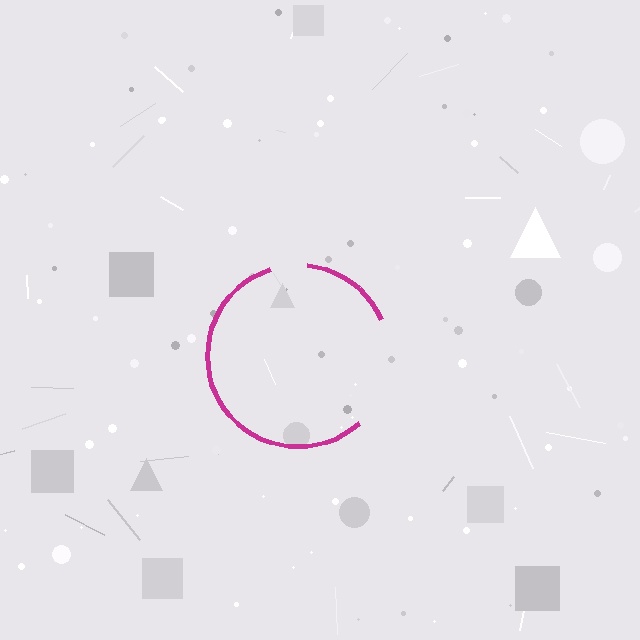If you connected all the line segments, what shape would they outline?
They would outline a circle.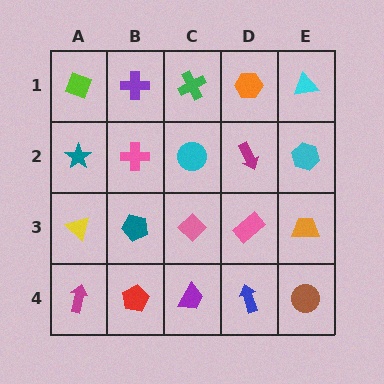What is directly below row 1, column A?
A teal star.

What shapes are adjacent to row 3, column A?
A teal star (row 2, column A), a magenta arrow (row 4, column A), a teal pentagon (row 3, column B).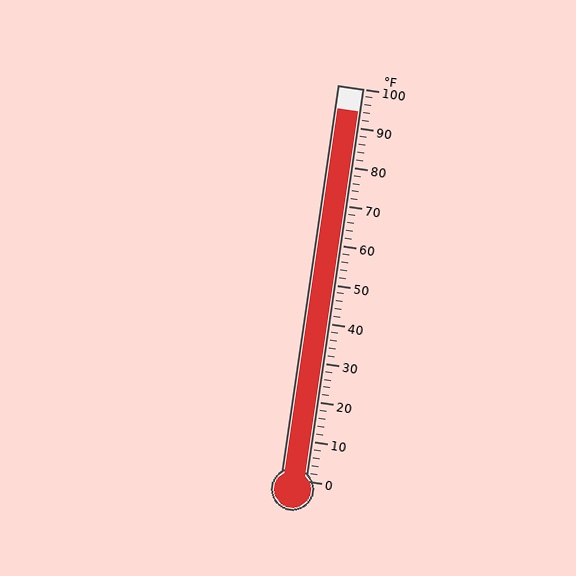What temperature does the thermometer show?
The thermometer shows approximately 94°F.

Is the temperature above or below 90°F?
The temperature is above 90°F.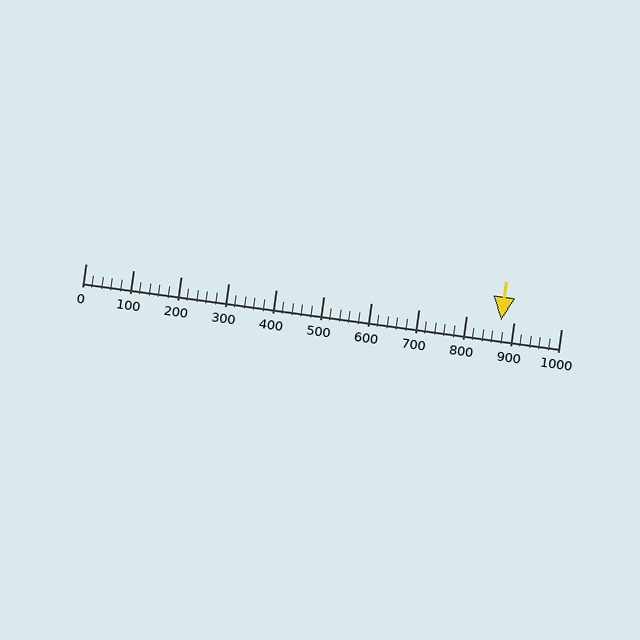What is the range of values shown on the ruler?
The ruler shows values from 0 to 1000.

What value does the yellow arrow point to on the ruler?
The yellow arrow points to approximately 873.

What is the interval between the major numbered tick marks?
The major tick marks are spaced 100 units apart.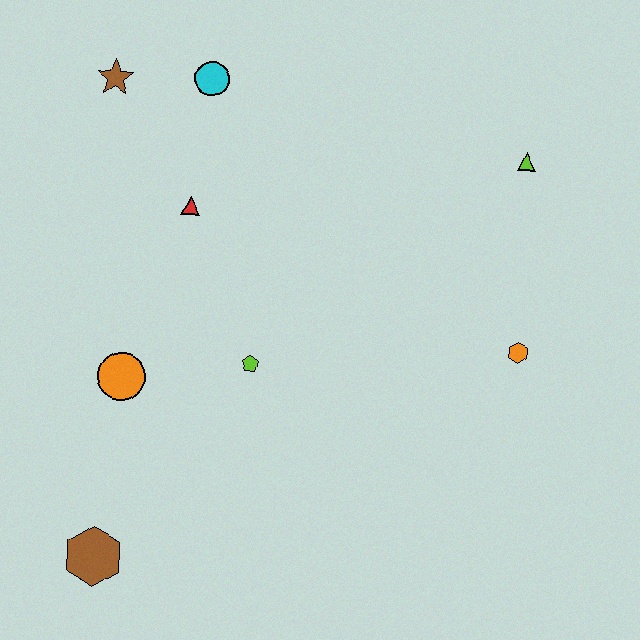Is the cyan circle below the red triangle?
No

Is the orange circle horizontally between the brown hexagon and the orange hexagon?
Yes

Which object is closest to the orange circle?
The lime pentagon is closest to the orange circle.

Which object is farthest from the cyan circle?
The brown hexagon is farthest from the cyan circle.